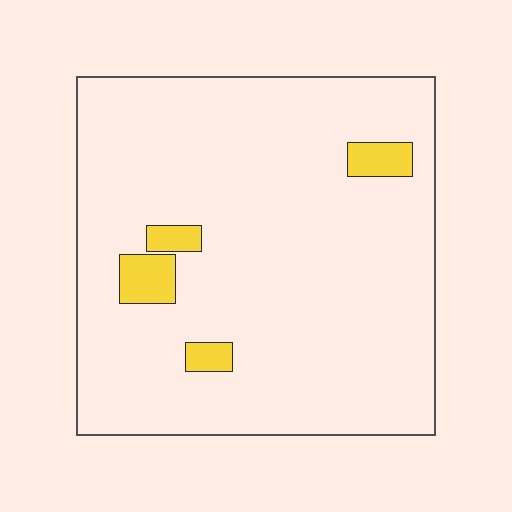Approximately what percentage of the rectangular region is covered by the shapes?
Approximately 5%.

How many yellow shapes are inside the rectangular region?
4.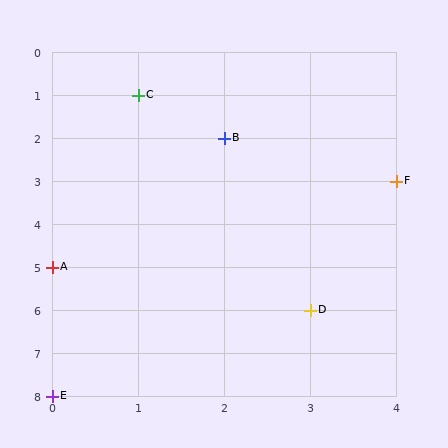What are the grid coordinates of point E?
Point E is at grid coordinates (0, 8).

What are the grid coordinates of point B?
Point B is at grid coordinates (2, 2).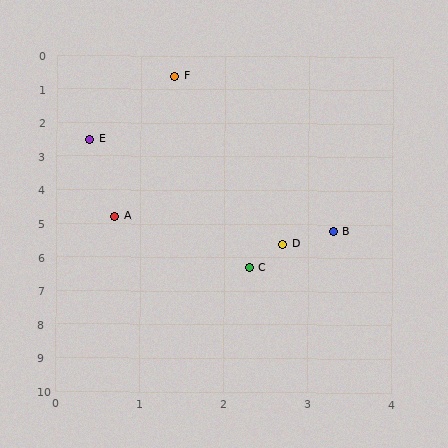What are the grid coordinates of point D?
Point D is at approximately (2.7, 5.6).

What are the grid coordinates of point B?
Point B is at approximately (3.3, 5.2).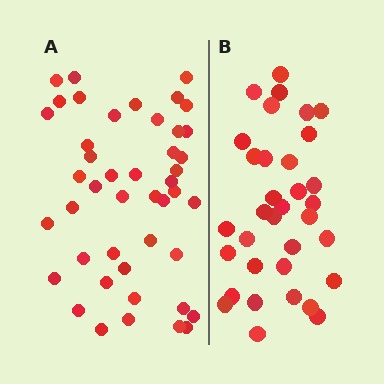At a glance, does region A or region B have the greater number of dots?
Region A (the left region) has more dots.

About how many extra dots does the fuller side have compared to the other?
Region A has roughly 12 or so more dots than region B.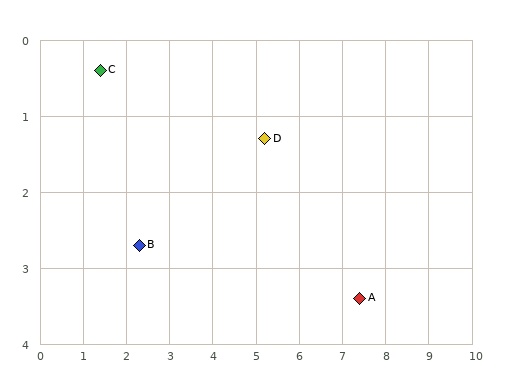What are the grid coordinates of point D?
Point D is at approximately (5.2, 1.3).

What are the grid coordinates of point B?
Point B is at approximately (2.3, 2.7).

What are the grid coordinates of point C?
Point C is at approximately (1.4, 0.4).